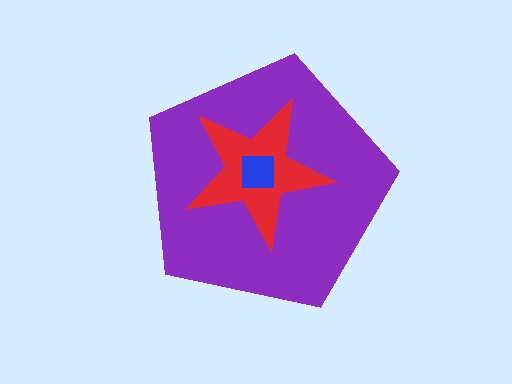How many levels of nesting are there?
3.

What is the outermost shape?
The purple pentagon.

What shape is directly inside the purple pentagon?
The red star.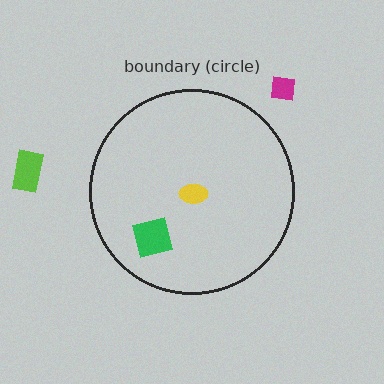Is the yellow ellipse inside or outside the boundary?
Inside.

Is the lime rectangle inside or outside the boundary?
Outside.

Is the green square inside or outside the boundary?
Inside.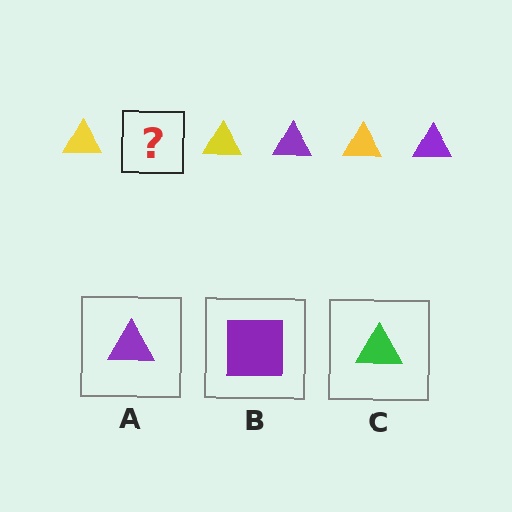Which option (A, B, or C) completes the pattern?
A.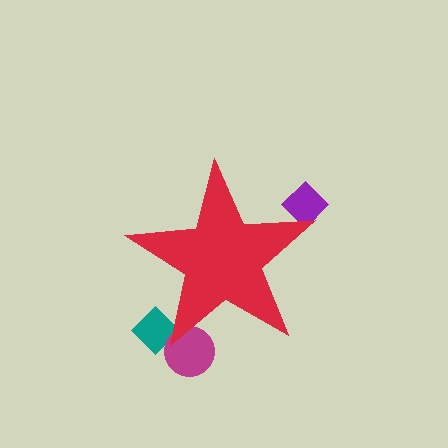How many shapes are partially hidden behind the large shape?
3 shapes are partially hidden.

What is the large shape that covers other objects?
A red star.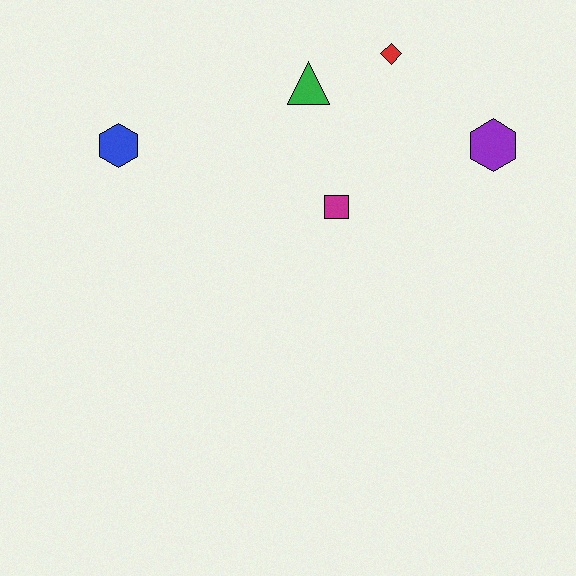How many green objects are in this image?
There is 1 green object.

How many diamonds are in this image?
There is 1 diamond.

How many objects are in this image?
There are 5 objects.